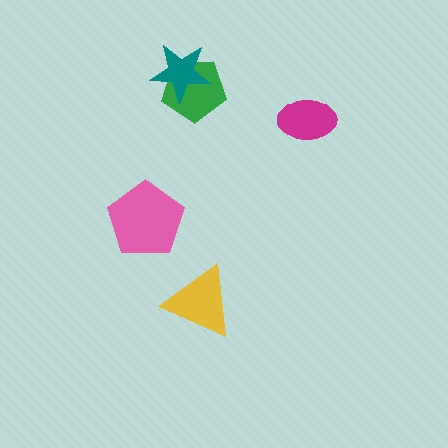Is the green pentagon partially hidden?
Yes, it is partially covered by another shape.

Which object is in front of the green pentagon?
The teal star is in front of the green pentagon.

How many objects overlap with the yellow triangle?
0 objects overlap with the yellow triangle.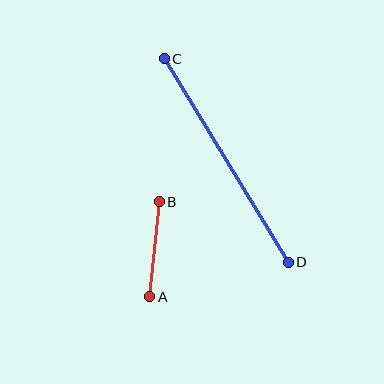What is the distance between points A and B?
The distance is approximately 96 pixels.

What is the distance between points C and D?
The distance is approximately 238 pixels.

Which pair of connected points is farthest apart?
Points C and D are farthest apart.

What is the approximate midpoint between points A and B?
The midpoint is at approximately (154, 249) pixels.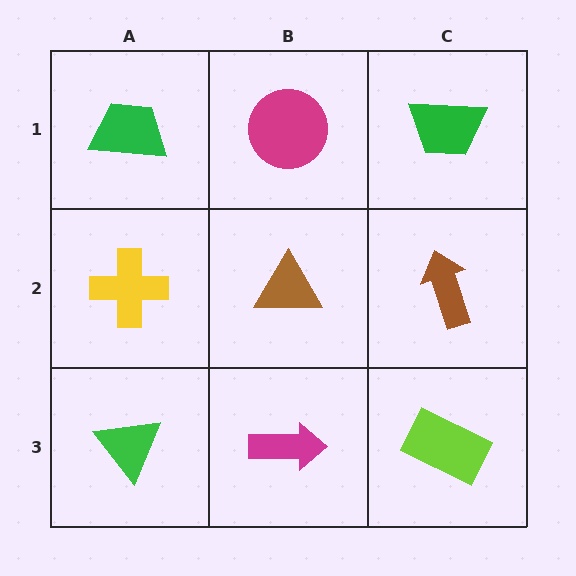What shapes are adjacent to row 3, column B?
A brown triangle (row 2, column B), a green triangle (row 3, column A), a lime rectangle (row 3, column C).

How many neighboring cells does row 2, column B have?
4.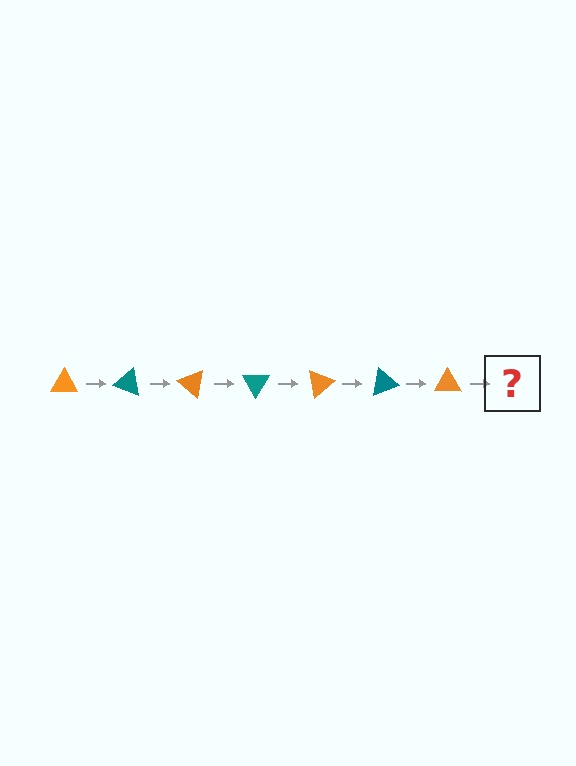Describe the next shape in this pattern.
It should be a teal triangle, rotated 140 degrees from the start.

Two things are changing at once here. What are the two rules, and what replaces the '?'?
The two rules are that it rotates 20 degrees each step and the color cycles through orange and teal. The '?' should be a teal triangle, rotated 140 degrees from the start.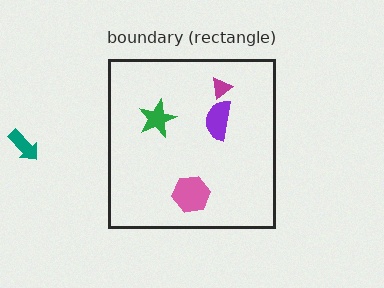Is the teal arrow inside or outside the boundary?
Outside.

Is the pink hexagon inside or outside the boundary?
Inside.